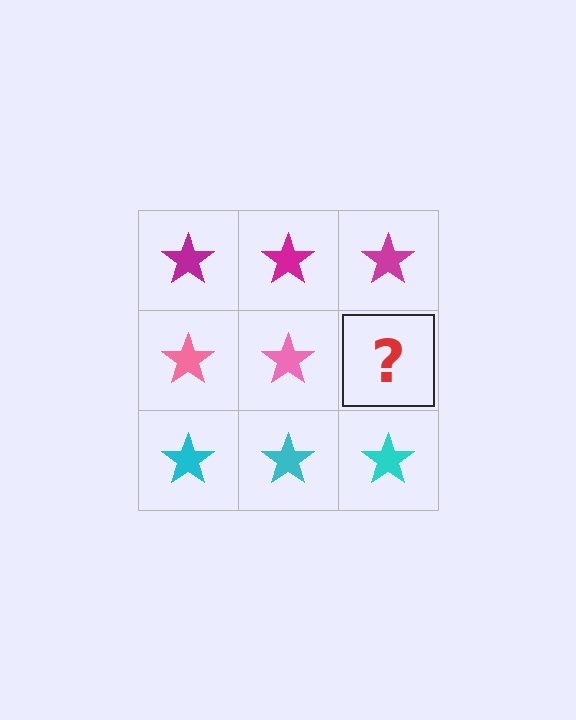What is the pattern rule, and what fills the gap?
The rule is that each row has a consistent color. The gap should be filled with a pink star.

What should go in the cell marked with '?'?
The missing cell should contain a pink star.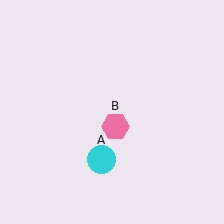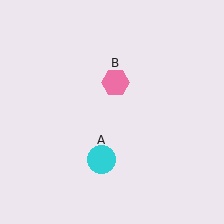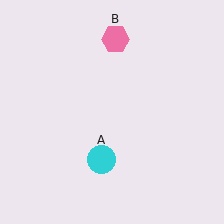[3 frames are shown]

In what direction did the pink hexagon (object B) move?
The pink hexagon (object B) moved up.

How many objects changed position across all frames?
1 object changed position: pink hexagon (object B).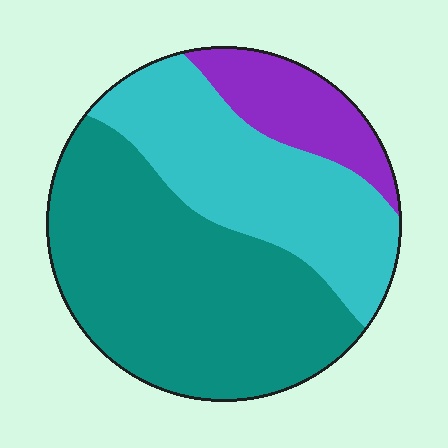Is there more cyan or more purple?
Cyan.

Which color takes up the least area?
Purple, at roughly 15%.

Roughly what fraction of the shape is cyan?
Cyan takes up about one third (1/3) of the shape.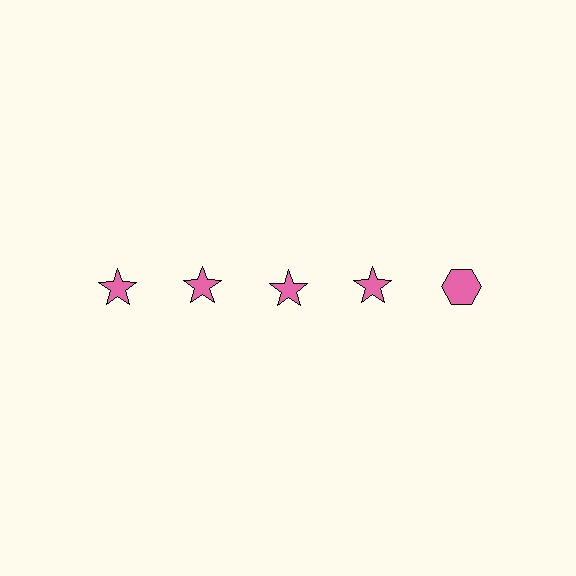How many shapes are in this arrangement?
There are 5 shapes arranged in a grid pattern.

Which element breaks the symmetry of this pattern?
The pink hexagon in the top row, rightmost column breaks the symmetry. All other shapes are pink stars.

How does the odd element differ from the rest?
It has a different shape: hexagon instead of star.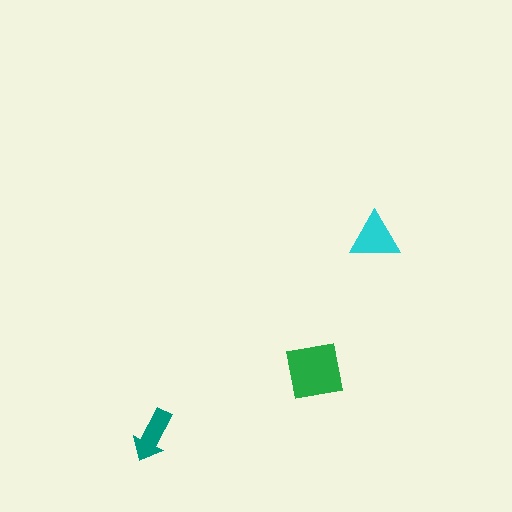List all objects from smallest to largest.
The teal arrow, the cyan triangle, the green square.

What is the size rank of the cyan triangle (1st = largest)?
2nd.